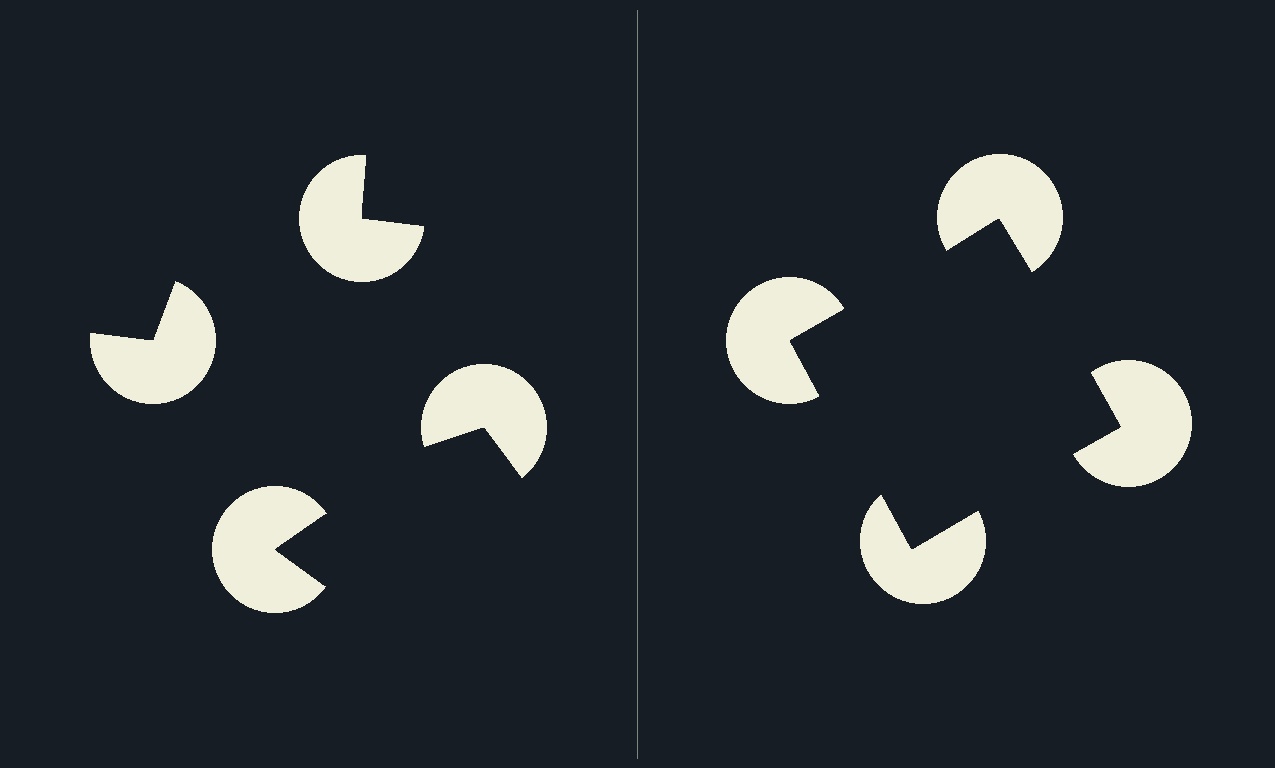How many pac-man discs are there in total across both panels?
8 — 4 on each side.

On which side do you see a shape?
An illusory square appears on the right side. On the left side the wedge cuts are rotated, so no coherent shape forms.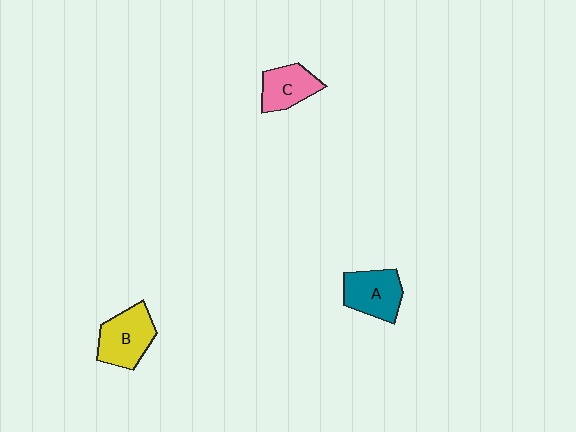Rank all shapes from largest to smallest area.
From largest to smallest: B (yellow), A (teal), C (pink).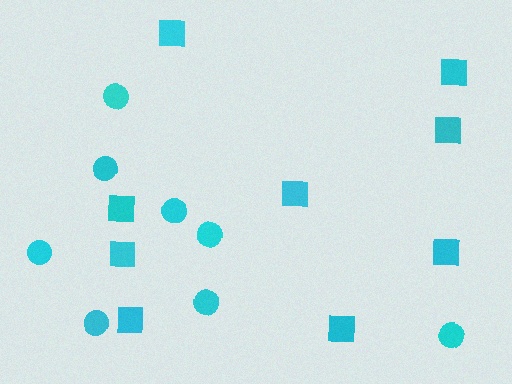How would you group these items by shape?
There are 2 groups: one group of squares (9) and one group of circles (8).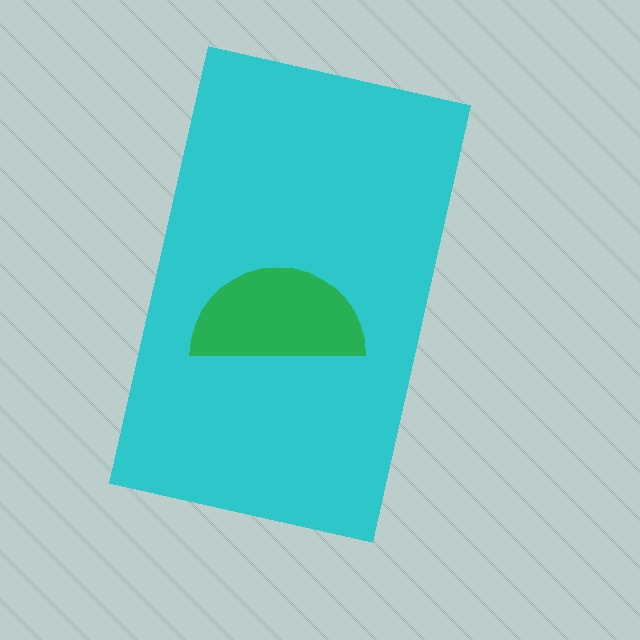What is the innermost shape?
The green semicircle.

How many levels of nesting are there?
2.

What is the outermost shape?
The cyan rectangle.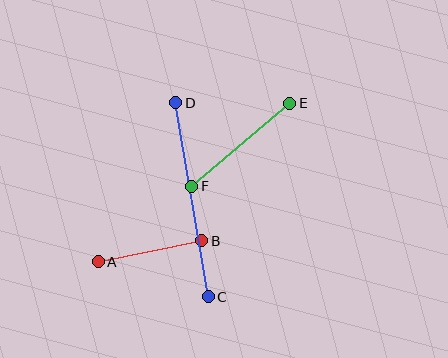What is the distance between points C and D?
The distance is approximately 197 pixels.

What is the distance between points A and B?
The distance is approximately 106 pixels.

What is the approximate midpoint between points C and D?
The midpoint is at approximately (192, 200) pixels.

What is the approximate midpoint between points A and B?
The midpoint is at approximately (150, 251) pixels.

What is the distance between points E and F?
The distance is approximately 129 pixels.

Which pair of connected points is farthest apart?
Points C and D are farthest apart.